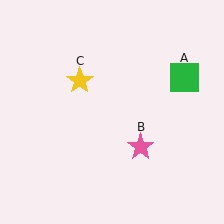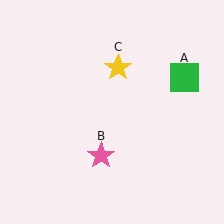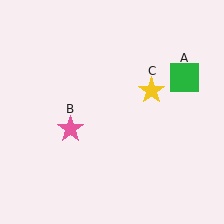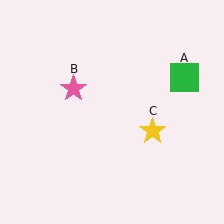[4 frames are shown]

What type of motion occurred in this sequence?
The pink star (object B), yellow star (object C) rotated clockwise around the center of the scene.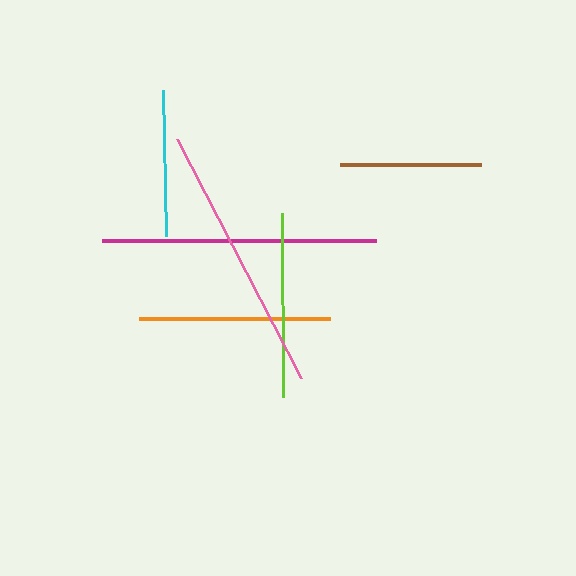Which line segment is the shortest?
The brown line is the shortest at approximately 142 pixels.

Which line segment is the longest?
The magenta line is the longest at approximately 274 pixels.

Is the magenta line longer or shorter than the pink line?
The magenta line is longer than the pink line.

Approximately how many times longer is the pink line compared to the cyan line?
The pink line is approximately 1.8 times the length of the cyan line.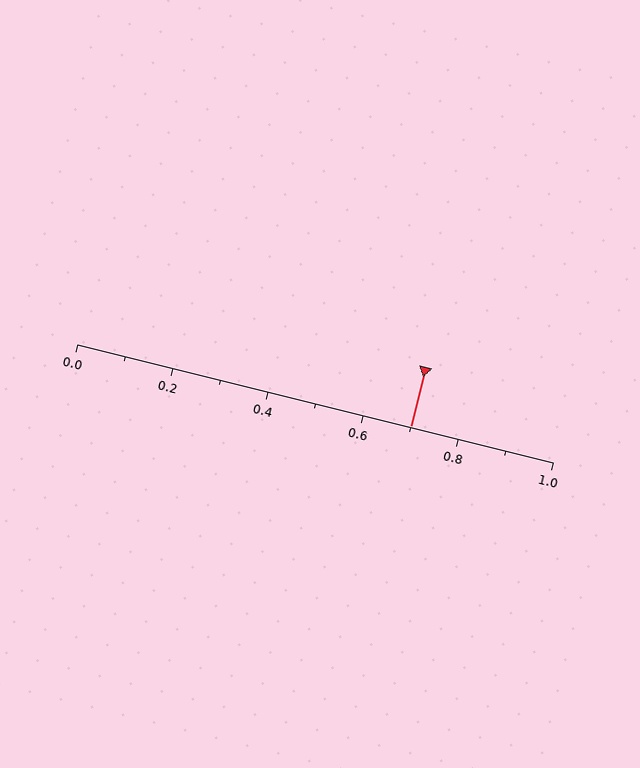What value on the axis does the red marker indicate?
The marker indicates approximately 0.7.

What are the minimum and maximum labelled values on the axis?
The axis runs from 0.0 to 1.0.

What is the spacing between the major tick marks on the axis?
The major ticks are spaced 0.2 apart.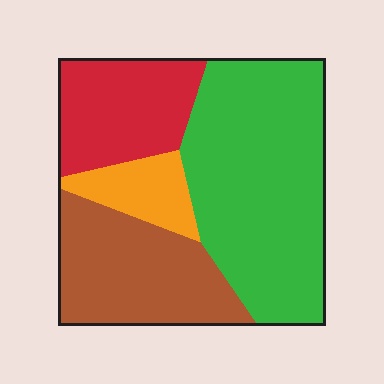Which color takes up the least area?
Orange, at roughly 10%.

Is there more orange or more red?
Red.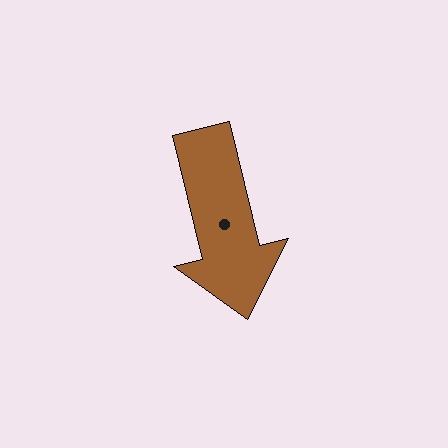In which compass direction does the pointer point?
South.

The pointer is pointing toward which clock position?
Roughly 6 o'clock.